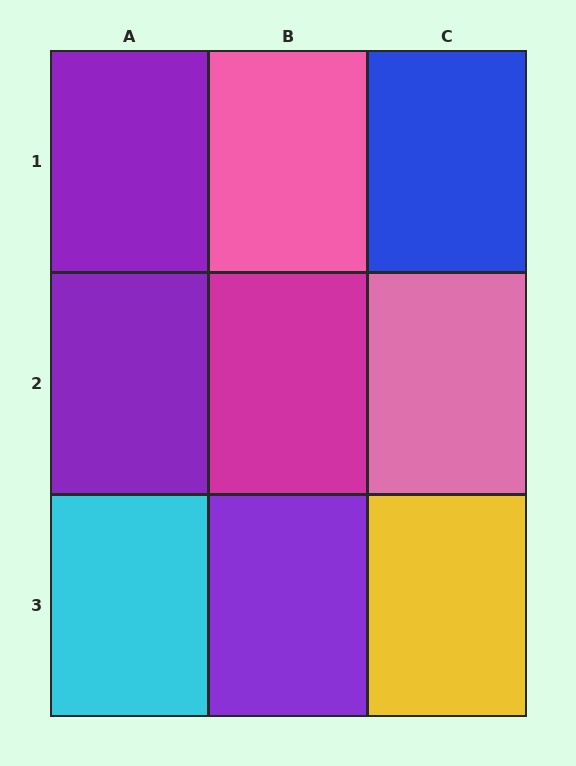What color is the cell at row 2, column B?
Magenta.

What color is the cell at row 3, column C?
Yellow.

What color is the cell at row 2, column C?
Pink.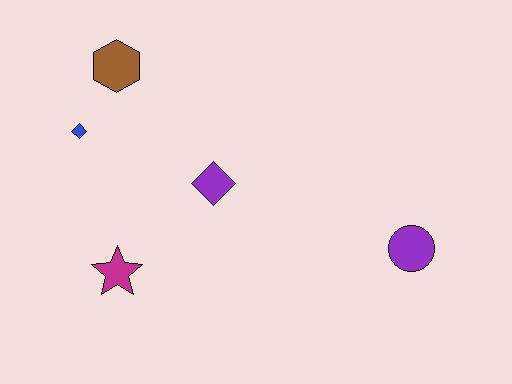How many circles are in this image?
There is 1 circle.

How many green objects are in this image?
There are no green objects.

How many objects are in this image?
There are 5 objects.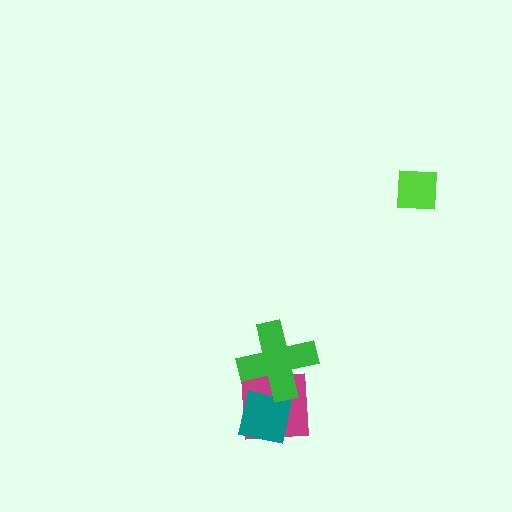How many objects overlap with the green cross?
2 objects overlap with the green cross.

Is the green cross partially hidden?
No, no other shape covers it.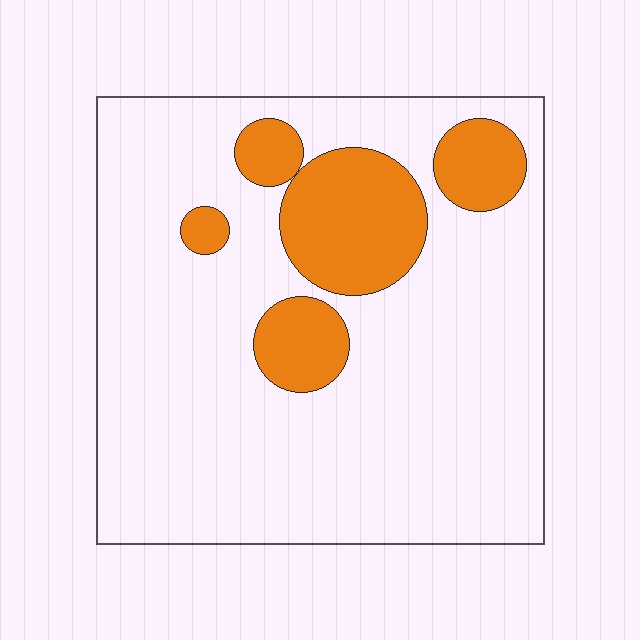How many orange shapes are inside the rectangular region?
5.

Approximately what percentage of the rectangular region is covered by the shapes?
Approximately 20%.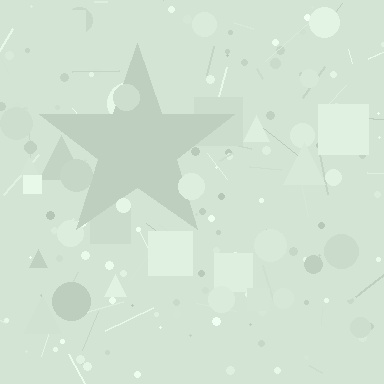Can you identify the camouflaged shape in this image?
The camouflaged shape is a star.